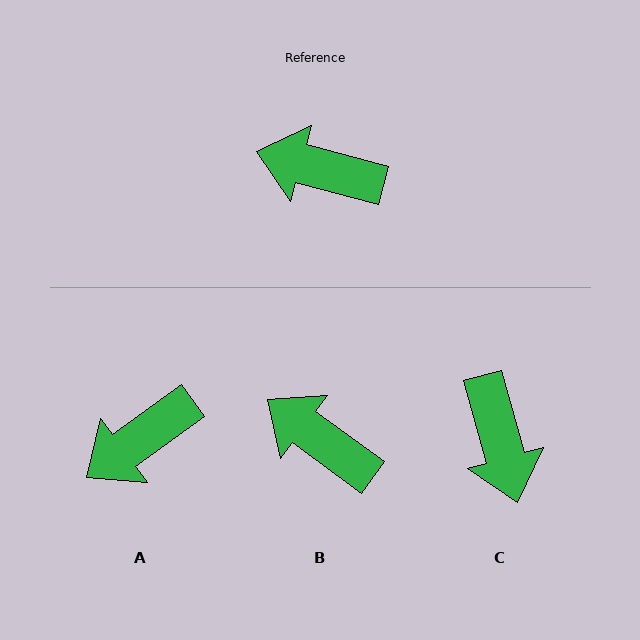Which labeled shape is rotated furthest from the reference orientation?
C, about 121 degrees away.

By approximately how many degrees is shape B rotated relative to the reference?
Approximately 21 degrees clockwise.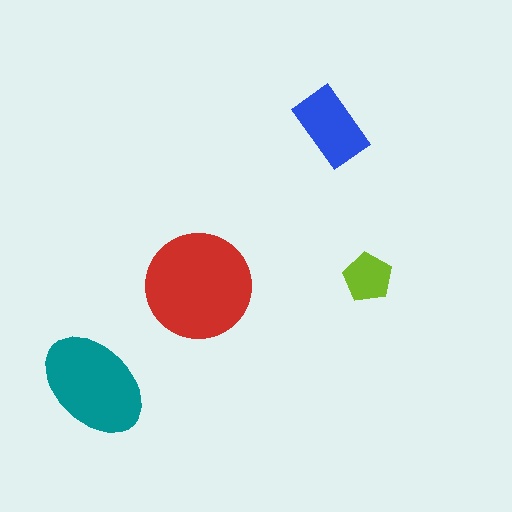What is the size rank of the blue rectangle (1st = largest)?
3rd.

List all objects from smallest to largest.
The lime pentagon, the blue rectangle, the teal ellipse, the red circle.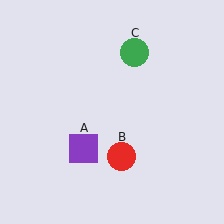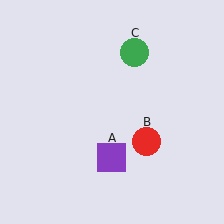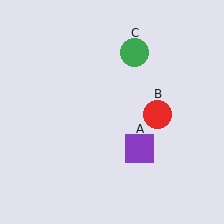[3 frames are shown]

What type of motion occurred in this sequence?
The purple square (object A), red circle (object B) rotated counterclockwise around the center of the scene.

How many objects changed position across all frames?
2 objects changed position: purple square (object A), red circle (object B).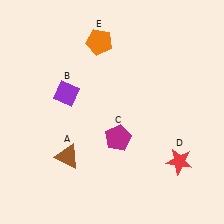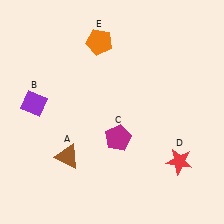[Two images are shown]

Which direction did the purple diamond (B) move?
The purple diamond (B) moved left.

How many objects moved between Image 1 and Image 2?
1 object moved between the two images.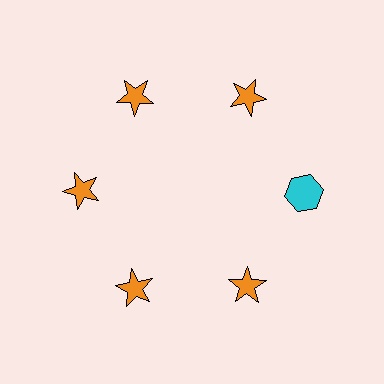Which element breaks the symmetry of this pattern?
The cyan hexagon at roughly the 3 o'clock position breaks the symmetry. All other shapes are orange stars.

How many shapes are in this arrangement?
There are 6 shapes arranged in a ring pattern.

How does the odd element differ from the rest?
It differs in both color (cyan instead of orange) and shape (hexagon instead of star).